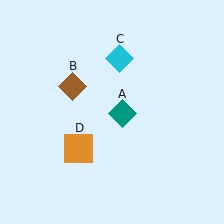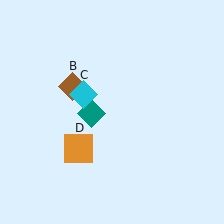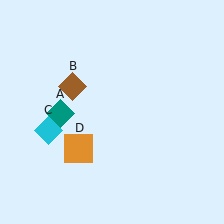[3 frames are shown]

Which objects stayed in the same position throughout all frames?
Brown diamond (object B) and orange square (object D) remained stationary.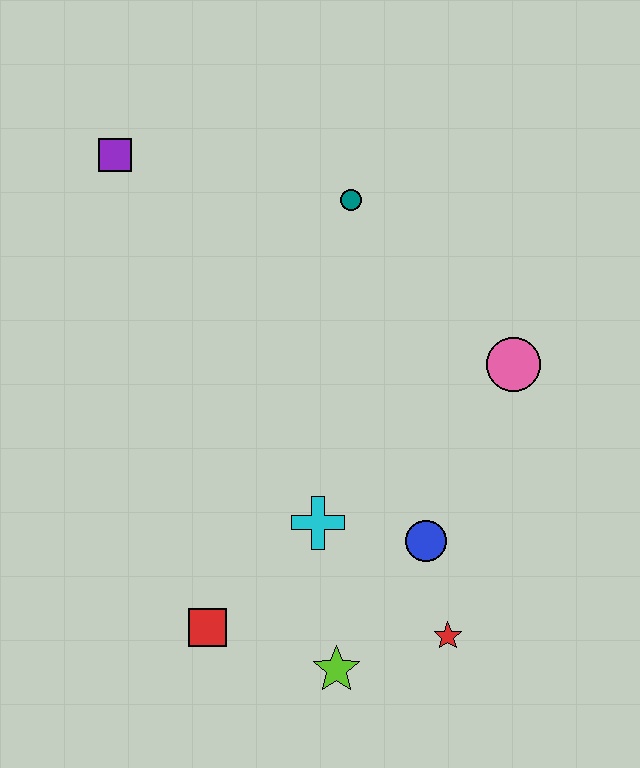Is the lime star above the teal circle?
No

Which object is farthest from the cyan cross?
The purple square is farthest from the cyan cross.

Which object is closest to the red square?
The lime star is closest to the red square.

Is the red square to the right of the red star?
No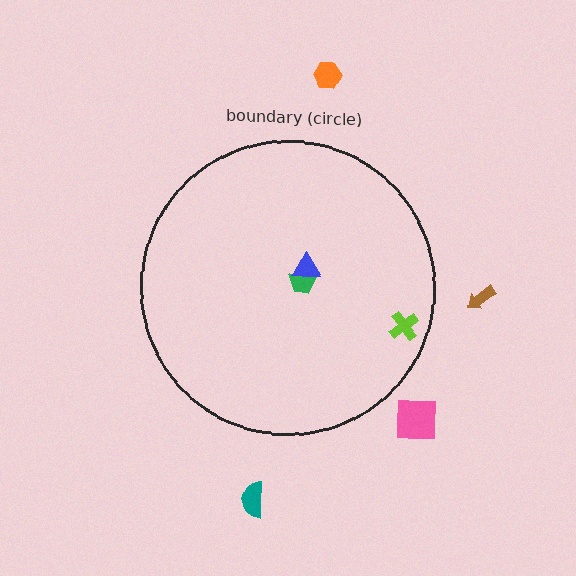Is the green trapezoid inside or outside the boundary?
Inside.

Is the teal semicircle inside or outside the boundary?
Outside.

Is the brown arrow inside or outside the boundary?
Outside.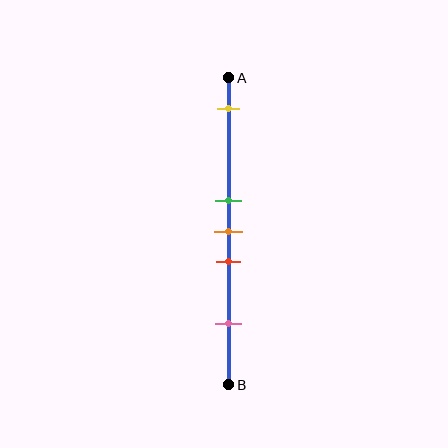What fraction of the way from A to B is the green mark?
The green mark is approximately 40% (0.4) of the way from A to B.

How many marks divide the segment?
There are 5 marks dividing the segment.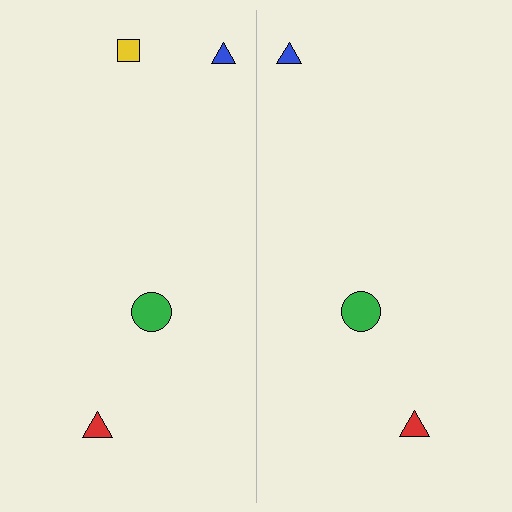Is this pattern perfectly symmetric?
No, the pattern is not perfectly symmetric. A yellow square is missing from the right side.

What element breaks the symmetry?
A yellow square is missing from the right side.